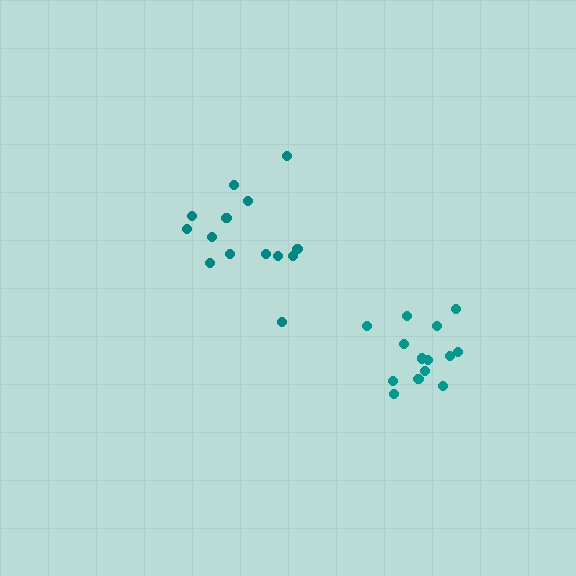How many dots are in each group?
Group 1: 14 dots, Group 2: 15 dots (29 total).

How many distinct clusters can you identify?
There are 2 distinct clusters.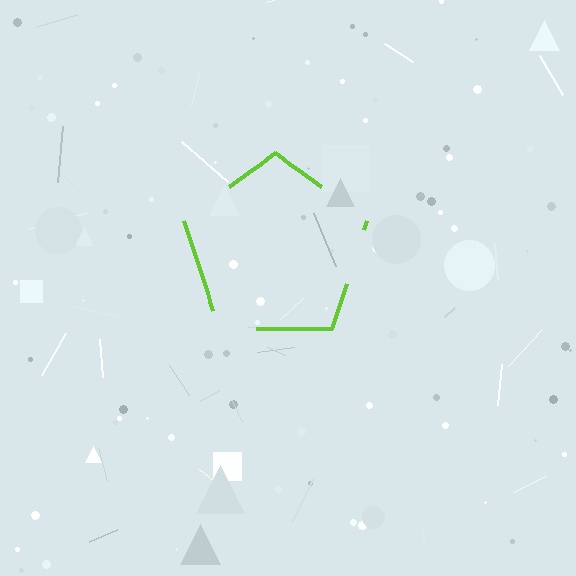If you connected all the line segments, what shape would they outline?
They would outline a pentagon.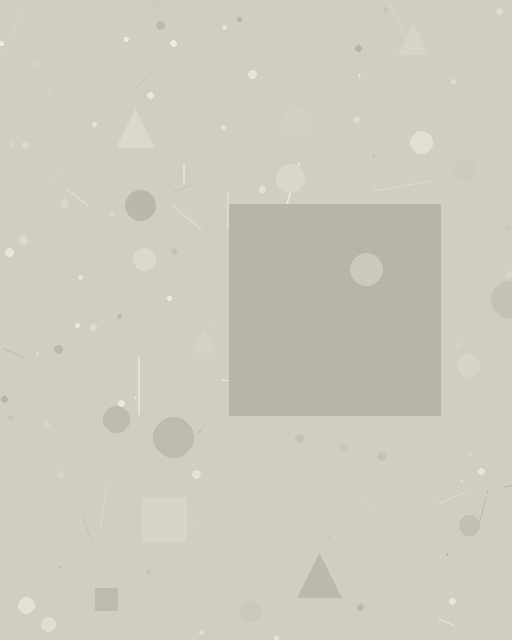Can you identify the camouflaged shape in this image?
The camouflaged shape is a square.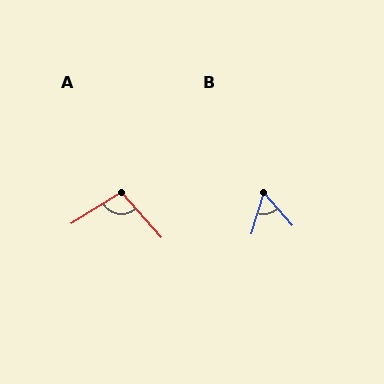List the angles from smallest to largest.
B (58°), A (100°).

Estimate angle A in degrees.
Approximately 100 degrees.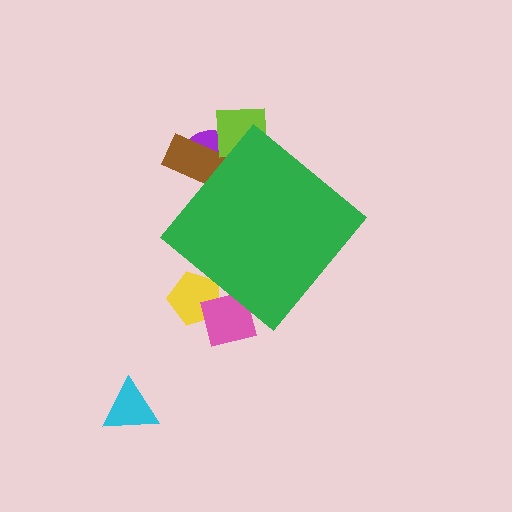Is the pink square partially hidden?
Yes, the pink square is partially hidden behind the green diamond.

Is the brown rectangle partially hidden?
Yes, the brown rectangle is partially hidden behind the green diamond.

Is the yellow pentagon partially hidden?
Yes, the yellow pentagon is partially hidden behind the green diamond.